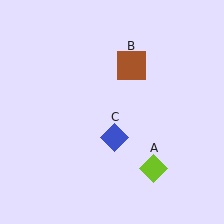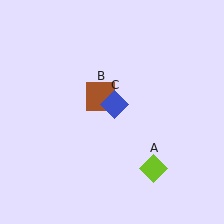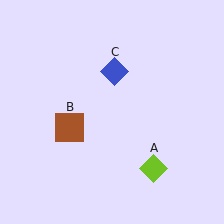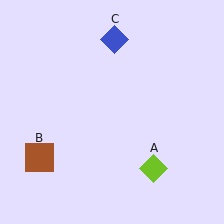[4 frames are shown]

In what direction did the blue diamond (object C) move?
The blue diamond (object C) moved up.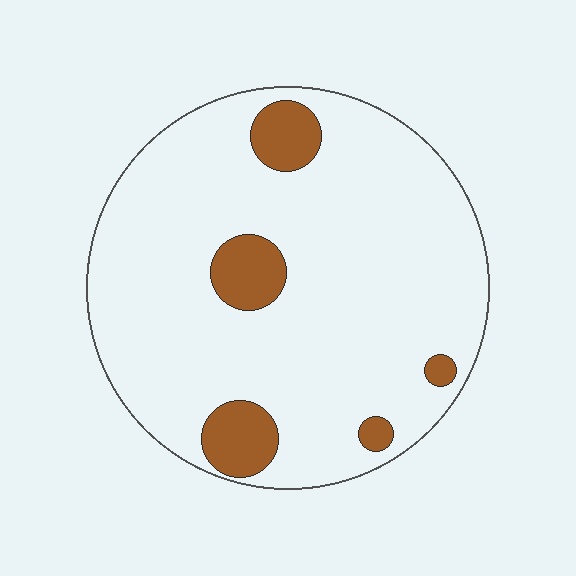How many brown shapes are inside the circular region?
5.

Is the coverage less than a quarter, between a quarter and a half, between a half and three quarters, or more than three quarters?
Less than a quarter.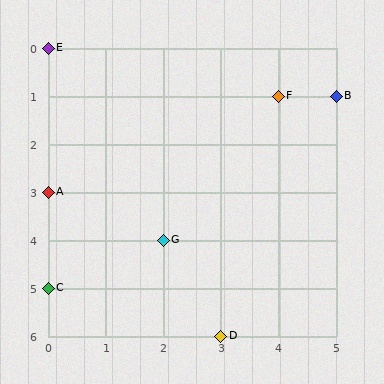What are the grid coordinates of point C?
Point C is at grid coordinates (0, 5).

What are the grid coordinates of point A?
Point A is at grid coordinates (0, 3).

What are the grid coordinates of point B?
Point B is at grid coordinates (5, 1).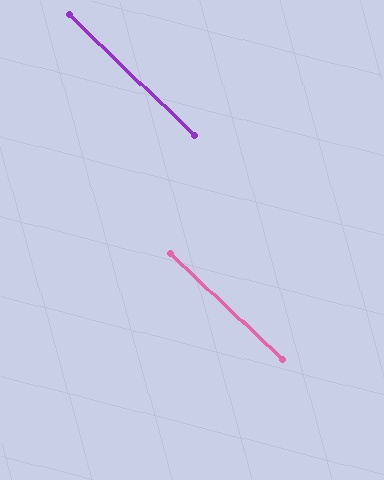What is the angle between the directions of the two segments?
Approximately 1 degree.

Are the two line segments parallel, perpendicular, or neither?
Parallel — their directions differ by only 0.5°.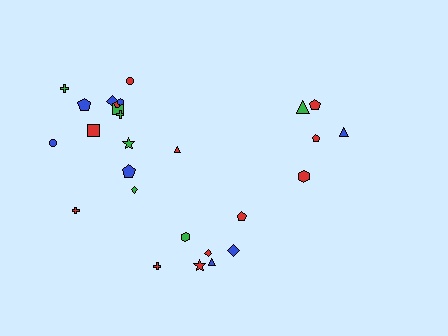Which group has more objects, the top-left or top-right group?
The top-left group.